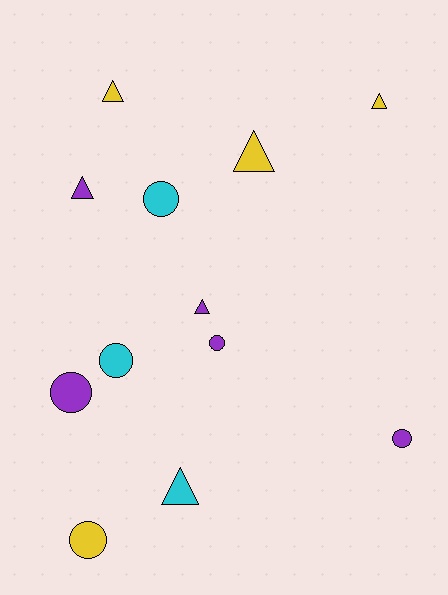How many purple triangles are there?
There are 2 purple triangles.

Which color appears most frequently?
Purple, with 5 objects.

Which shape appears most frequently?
Circle, with 6 objects.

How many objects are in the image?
There are 12 objects.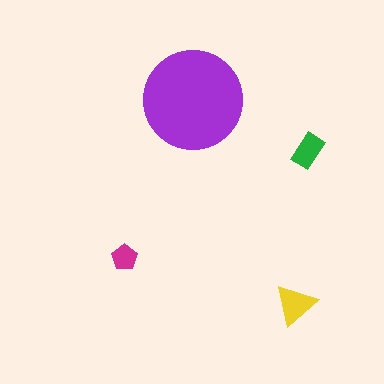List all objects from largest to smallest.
The purple circle, the yellow triangle, the green rectangle, the magenta pentagon.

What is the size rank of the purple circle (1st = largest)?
1st.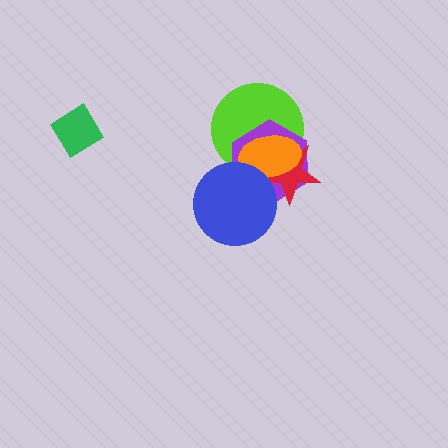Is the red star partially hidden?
Yes, it is partially covered by another shape.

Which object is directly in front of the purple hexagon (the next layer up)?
The red star is directly in front of the purple hexagon.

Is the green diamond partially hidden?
No, no other shape covers it.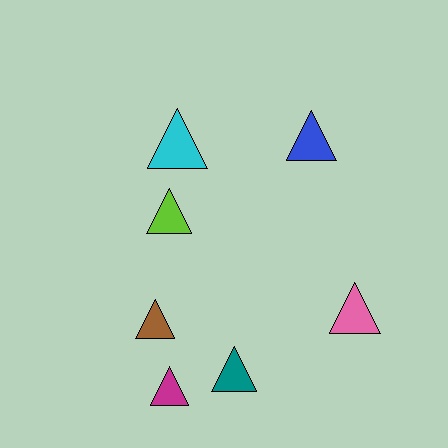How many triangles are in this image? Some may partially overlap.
There are 7 triangles.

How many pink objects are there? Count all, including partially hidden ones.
There is 1 pink object.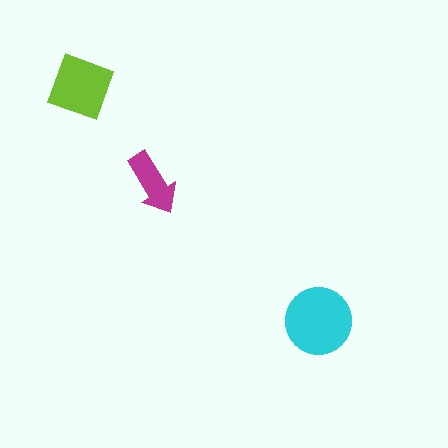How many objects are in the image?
There are 3 objects in the image.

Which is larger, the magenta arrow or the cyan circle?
The cyan circle.